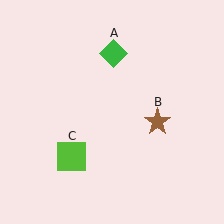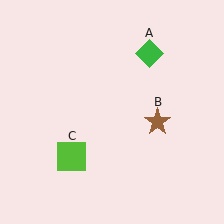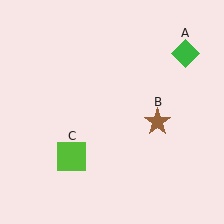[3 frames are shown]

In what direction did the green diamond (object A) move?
The green diamond (object A) moved right.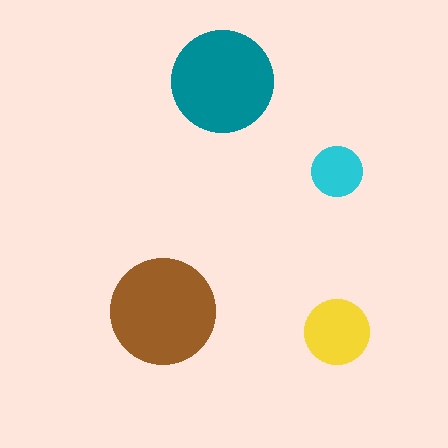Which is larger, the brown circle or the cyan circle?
The brown one.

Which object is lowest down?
The yellow circle is bottommost.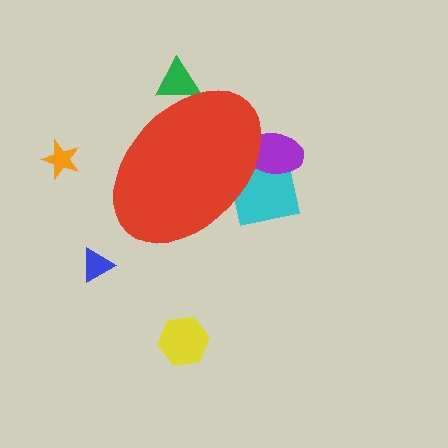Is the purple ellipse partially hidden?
Yes, the purple ellipse is partially hidden behind the red ellipse.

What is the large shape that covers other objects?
A red ellipse.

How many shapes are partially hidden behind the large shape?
3 shapes are partially hidden.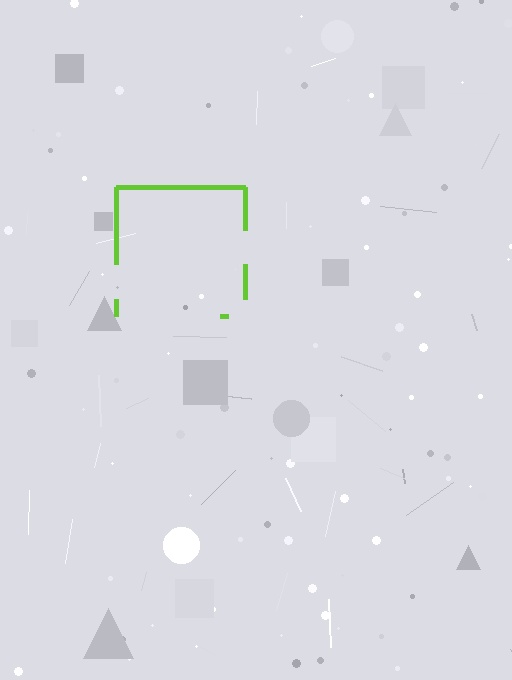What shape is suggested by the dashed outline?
The dashed outline suggests a square.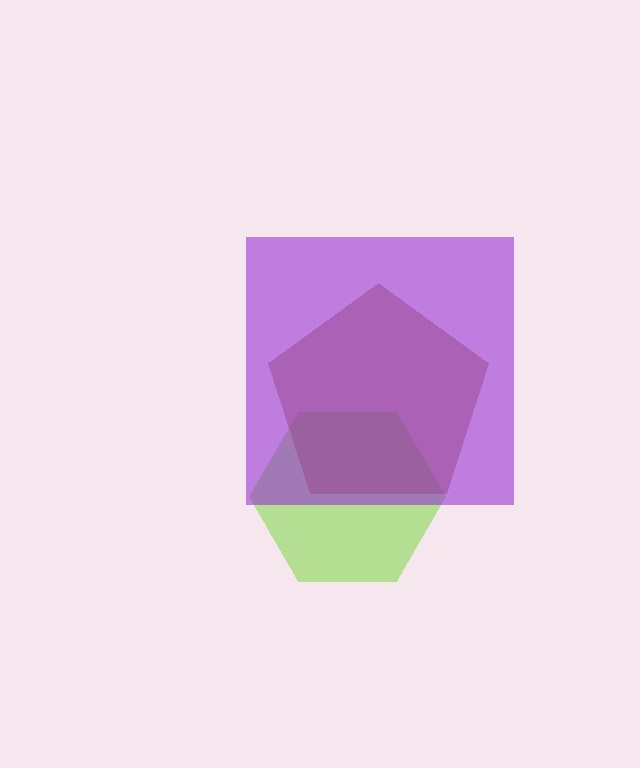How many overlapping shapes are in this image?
There are 3 overlapping shapes in the image.